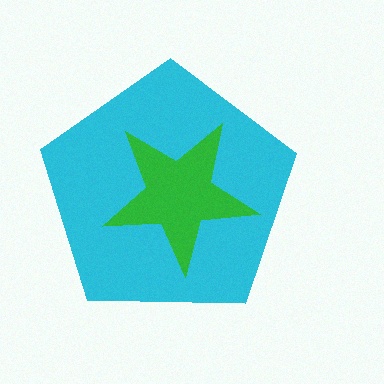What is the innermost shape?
The green star.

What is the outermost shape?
The cyan pentagon.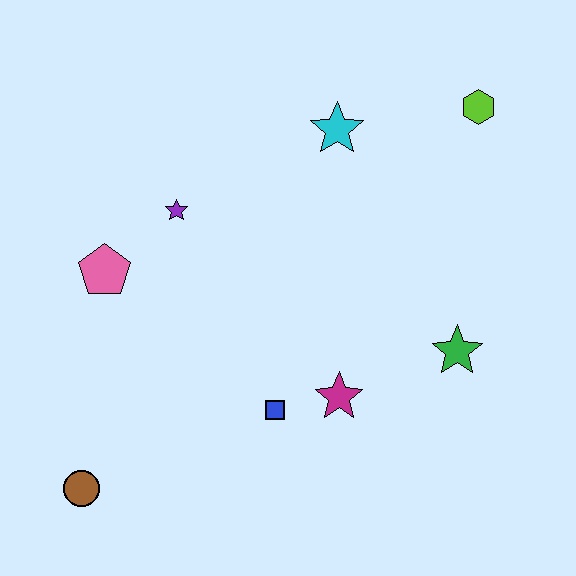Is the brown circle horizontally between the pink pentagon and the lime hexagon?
No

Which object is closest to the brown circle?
The blue square is closest to the brown circle.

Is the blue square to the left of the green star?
Yes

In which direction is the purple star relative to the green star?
The purple star is to the left of the green star.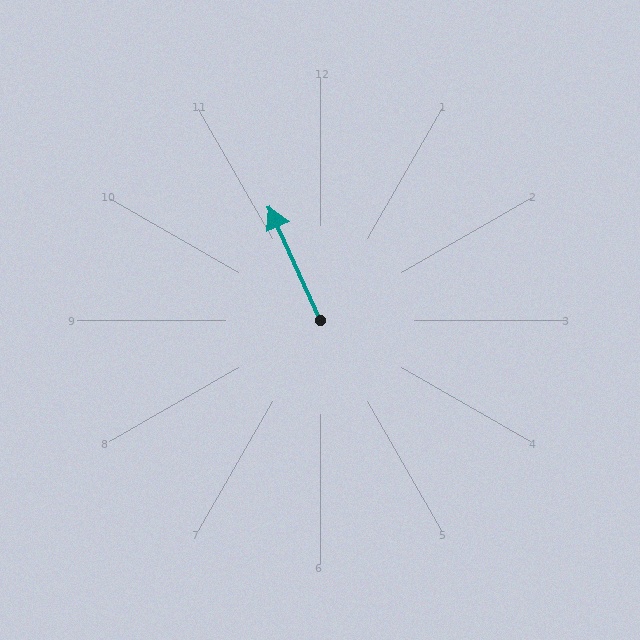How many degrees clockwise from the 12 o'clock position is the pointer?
Approximately 336 degrees.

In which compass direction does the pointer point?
Northwest.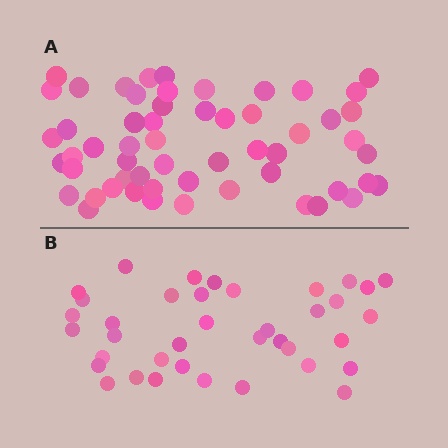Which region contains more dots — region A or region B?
Region A (the top region) has more dots.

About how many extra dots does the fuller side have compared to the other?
Region A has approximately 20 more dots than region B.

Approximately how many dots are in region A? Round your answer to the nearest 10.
About 60 dots. (The exact count is 56, which rounds to 60.)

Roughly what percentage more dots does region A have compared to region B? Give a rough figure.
About 45% more.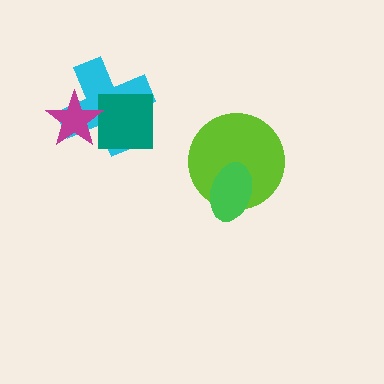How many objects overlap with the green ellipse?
1 object overlaps with the green ellipse.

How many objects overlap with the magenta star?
2 objects overlap with the magenta star.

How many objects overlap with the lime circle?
1 object overlaps with the lime circle.